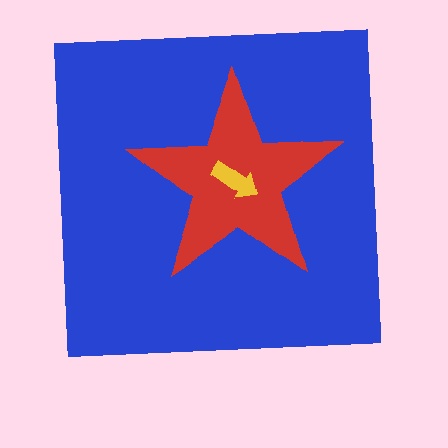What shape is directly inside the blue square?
The red star.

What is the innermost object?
The yellow arrow.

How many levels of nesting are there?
3.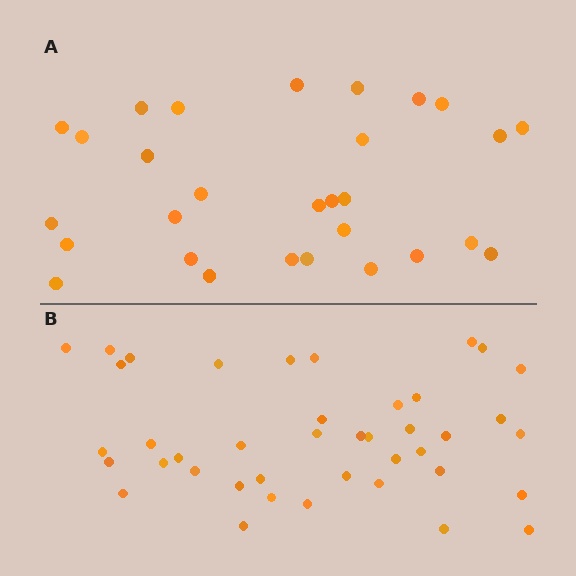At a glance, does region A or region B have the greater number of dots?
Region B (the bottom region) has more dots.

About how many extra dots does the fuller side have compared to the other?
Region B has roughly 12 or so more dots than region A.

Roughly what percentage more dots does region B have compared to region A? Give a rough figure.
About 40% more.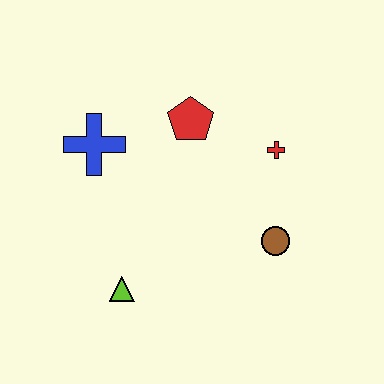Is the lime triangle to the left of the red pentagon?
Yes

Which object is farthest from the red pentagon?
The lime triangle is farthest from the red pentagon.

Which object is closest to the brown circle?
The red cross is closest to the brown circle.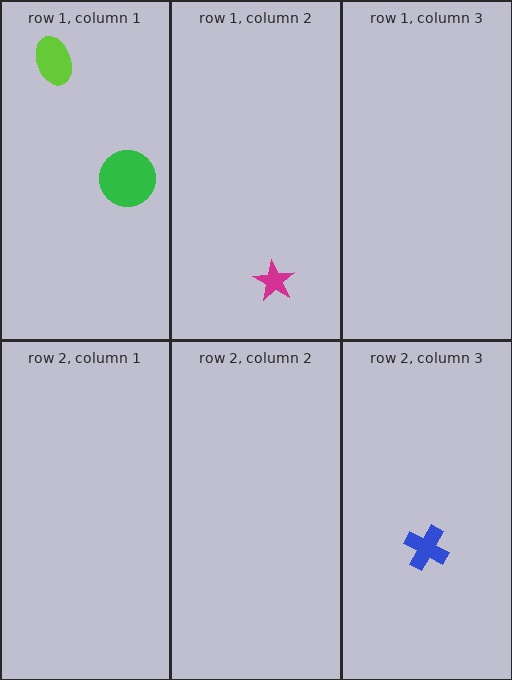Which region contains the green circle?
The row 1, column 1 region.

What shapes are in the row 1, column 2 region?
The magenta star.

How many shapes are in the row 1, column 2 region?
1.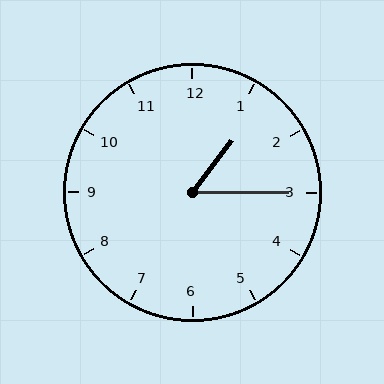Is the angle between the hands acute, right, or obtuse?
It is acute.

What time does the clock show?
1:15.